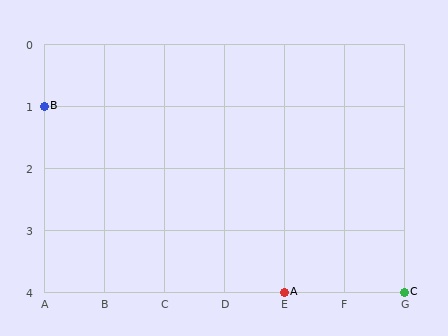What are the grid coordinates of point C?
Point C is at grid coordinates (G, 4).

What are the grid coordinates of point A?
Point A is at grid coordinates (E, 4).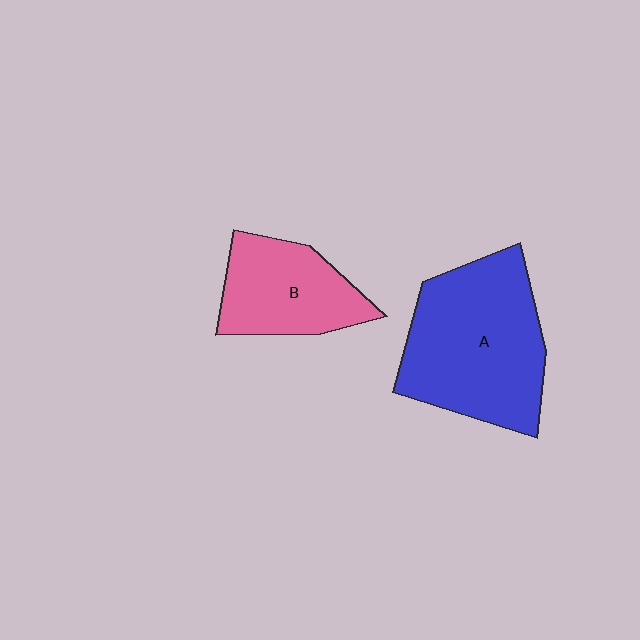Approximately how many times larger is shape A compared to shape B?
Approximately 1.7 times.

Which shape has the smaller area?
Shape B (pink).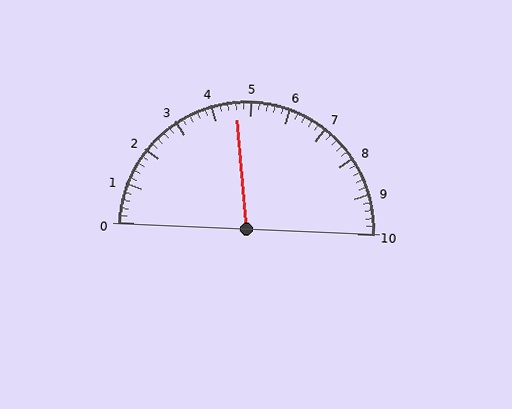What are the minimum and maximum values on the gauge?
The gauge ranges from 0 to 10.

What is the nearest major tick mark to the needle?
The nearest major tick mark is 5.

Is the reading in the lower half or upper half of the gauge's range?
The reading is in the lower half of the range (0 to 10).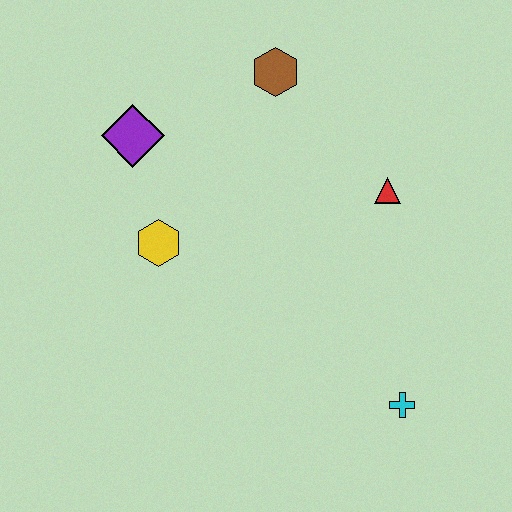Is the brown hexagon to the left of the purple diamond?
No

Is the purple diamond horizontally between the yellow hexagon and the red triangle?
No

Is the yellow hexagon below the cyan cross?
No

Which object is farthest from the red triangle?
The purple diamond is farthest from the red triangle.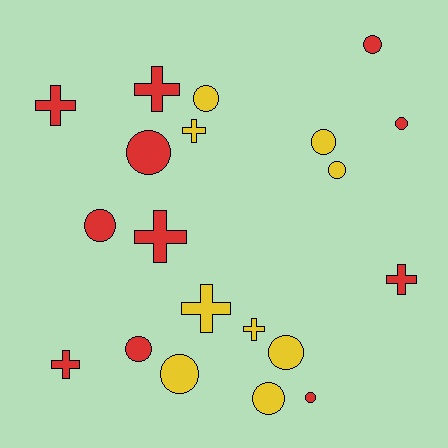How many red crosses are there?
There are 5 red crosses.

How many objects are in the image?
There are 20 objects.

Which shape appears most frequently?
Circle, with 12 objects.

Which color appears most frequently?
Red, with 11 objects.